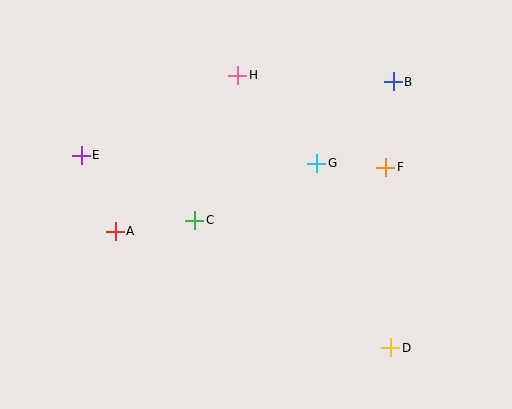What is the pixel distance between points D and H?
The distance between D and H is 312 pixels.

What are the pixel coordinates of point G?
Point G is at (317, 163).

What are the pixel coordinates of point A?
Point A is at (115, 231).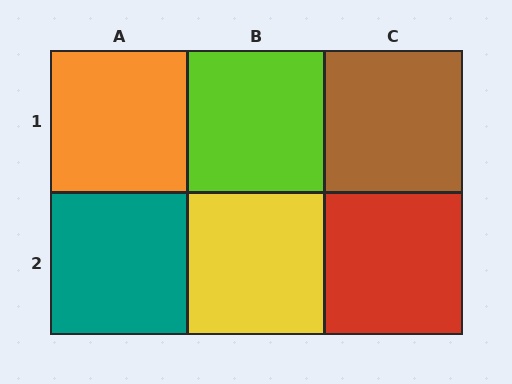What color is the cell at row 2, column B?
Yellow.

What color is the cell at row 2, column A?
Teal.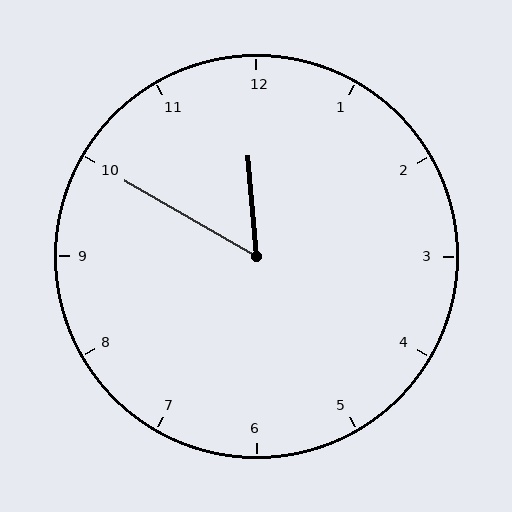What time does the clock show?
11:50.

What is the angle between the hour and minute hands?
Approximately 55 degrees.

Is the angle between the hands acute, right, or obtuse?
It is acute.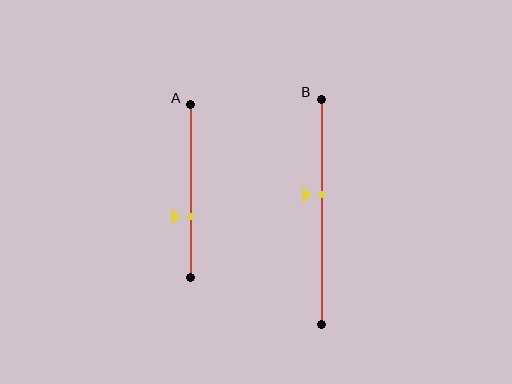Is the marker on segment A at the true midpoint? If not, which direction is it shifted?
No, the marker on segment A is shifted downward by about 15% of the segment length.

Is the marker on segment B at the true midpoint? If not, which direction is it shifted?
No, the marker on segment B is shifted upward by about 8% of the segment length.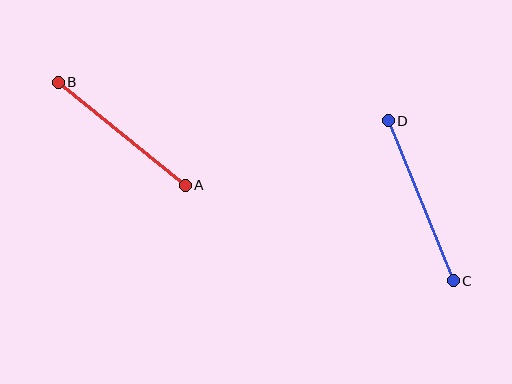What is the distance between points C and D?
The distance is approximately 173 pixels.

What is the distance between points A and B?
The distance is approximately 164 pixels.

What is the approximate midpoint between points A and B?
The midpoint is at approximately (122, 134) pixels.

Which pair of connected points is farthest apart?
Points C and D are farthest apart.